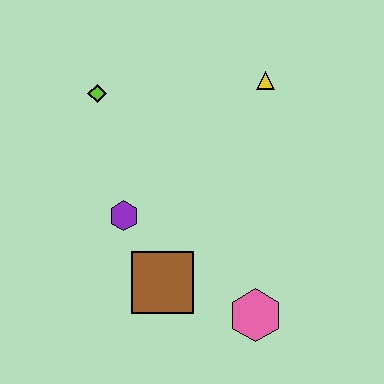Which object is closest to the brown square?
The purple hexagon is closest to the brown square.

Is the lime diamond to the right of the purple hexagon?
No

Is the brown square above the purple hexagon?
No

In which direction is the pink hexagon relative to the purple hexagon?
The pink hexagon is to the right of the purple hexagon.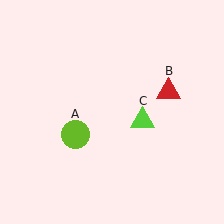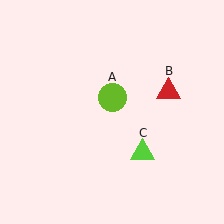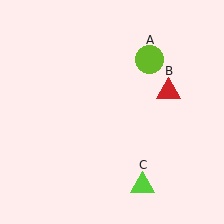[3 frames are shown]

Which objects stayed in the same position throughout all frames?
Red triangle (object B) remained stationary.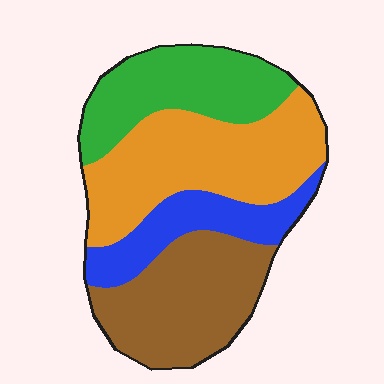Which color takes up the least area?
Blue, at roughly 15%.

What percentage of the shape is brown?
Brown takes up between a sixth and a third of the shape.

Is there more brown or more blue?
Brown.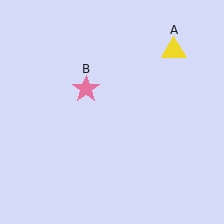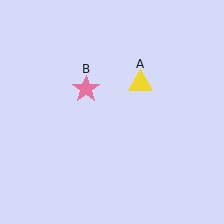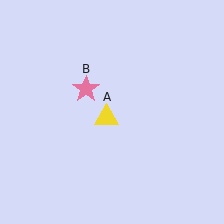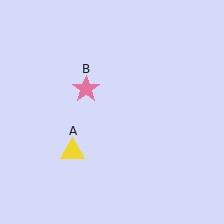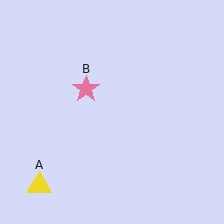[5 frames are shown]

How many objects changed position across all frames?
1 object changed position: yellow triangle (object A).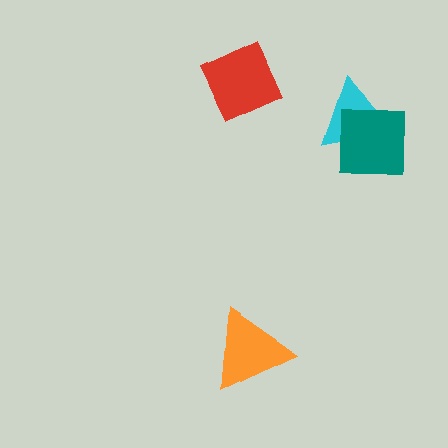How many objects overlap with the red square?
0 objects overlap with the red square.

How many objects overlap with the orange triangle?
0 objects overlap with the orange triangle.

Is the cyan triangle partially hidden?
Yes, it is partially covered by another shape.